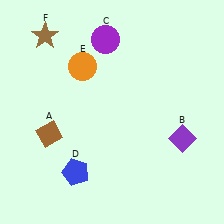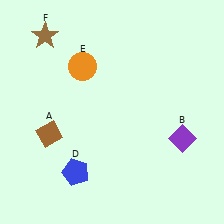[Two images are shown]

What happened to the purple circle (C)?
The purple circle (C) was removed in Image 2. It was in the top-left area of Image 1.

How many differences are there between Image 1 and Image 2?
There is 1 difference between the two images.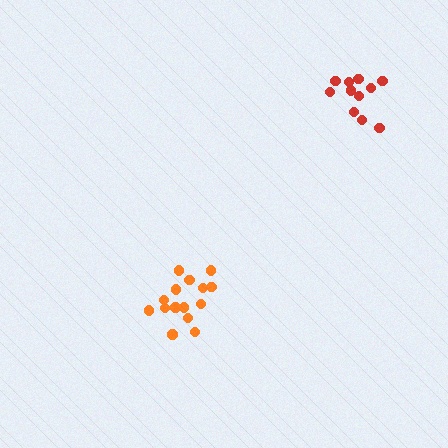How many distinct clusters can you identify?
There are 2 distinct clusters.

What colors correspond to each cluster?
The clusters are colored: orange, red.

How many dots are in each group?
Group 1: 15 dots, Group 2: 11 dots (26 total).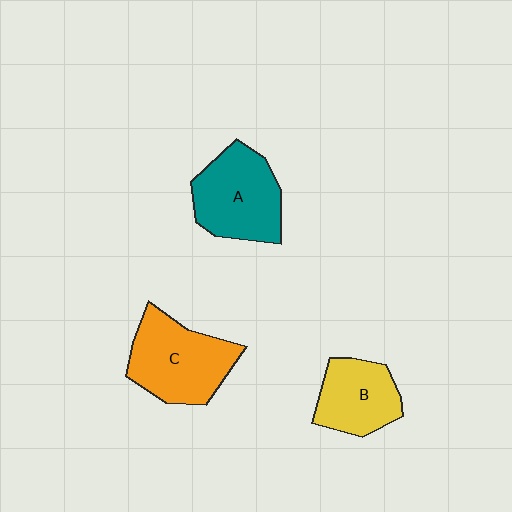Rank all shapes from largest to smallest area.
From largest to smallest: C (orange), A (teal), B (yellow).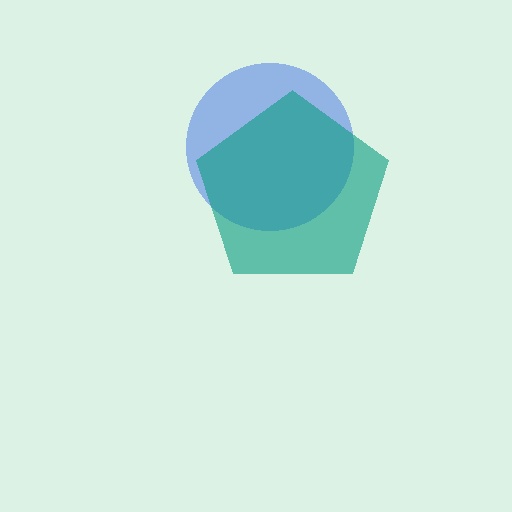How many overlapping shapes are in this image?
There are 2 overlapping shapes in the image.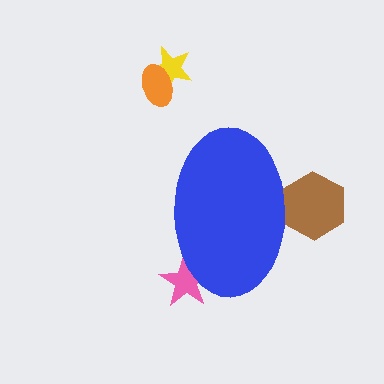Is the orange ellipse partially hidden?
No, the orange ellipse is fully visible.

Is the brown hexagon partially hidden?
Yes, the brown hexagon is partially hidden behind the blue ellipse.